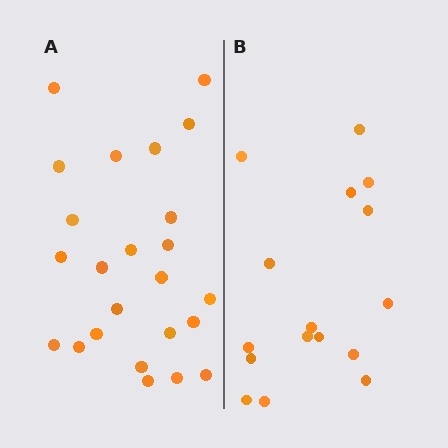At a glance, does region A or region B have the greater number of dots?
Region A (the left region) has more dots.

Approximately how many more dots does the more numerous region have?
Region A has roughly 8 or so more dots than region B.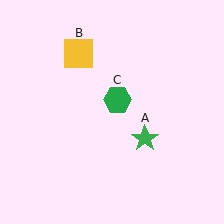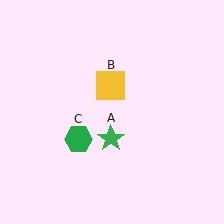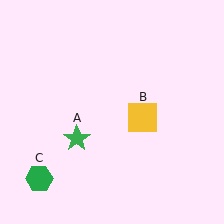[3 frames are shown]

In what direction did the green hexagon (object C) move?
The green hexagon (object C) moved down and to the left.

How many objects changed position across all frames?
3 objects changed position: green star (object A), yellow square (object B), green hexagon (object C).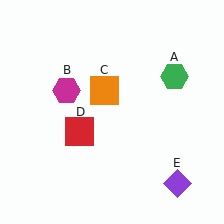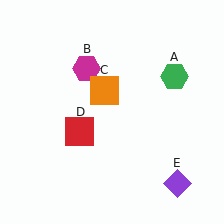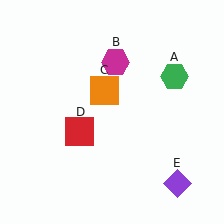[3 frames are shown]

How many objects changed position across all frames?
1 object changed position: magenta hexagon (object B).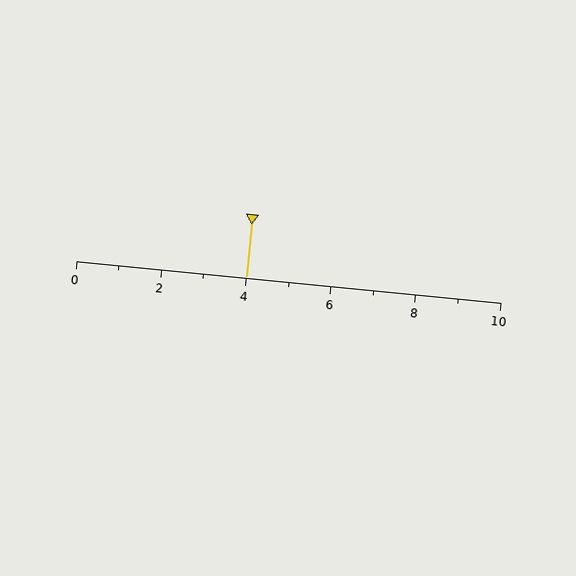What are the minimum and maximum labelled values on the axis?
The axis runs from 0 to 10.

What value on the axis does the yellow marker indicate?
The marker indicates approximately 4.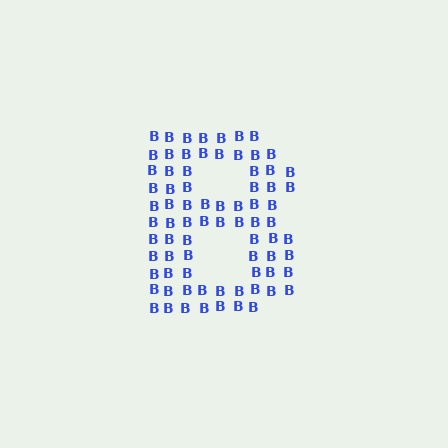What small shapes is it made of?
It is made of small letter B's.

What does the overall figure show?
The overall figure shows the letter B.